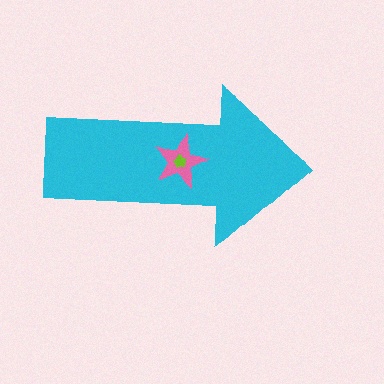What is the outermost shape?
The cyan arrow.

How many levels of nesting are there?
3.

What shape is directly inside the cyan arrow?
The pink star.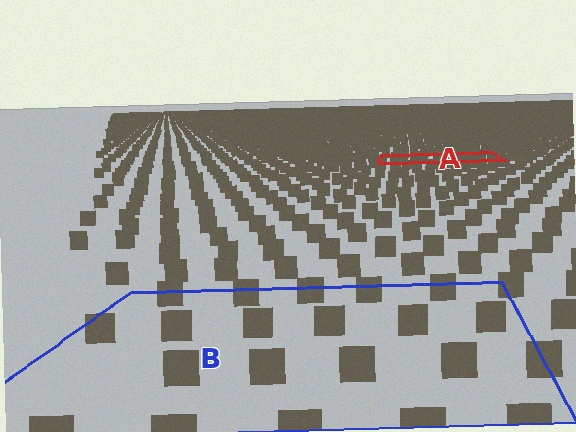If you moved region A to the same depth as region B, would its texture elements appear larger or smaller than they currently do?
They would appear larger. At a closer depth, the same texture elements are projected at a bigger on-screen size.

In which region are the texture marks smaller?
The texture marks are smaller in region A, because it is farther away.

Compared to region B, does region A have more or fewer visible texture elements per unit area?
Region A has more texture elements per unit area — they are packed more densely because it is farther away.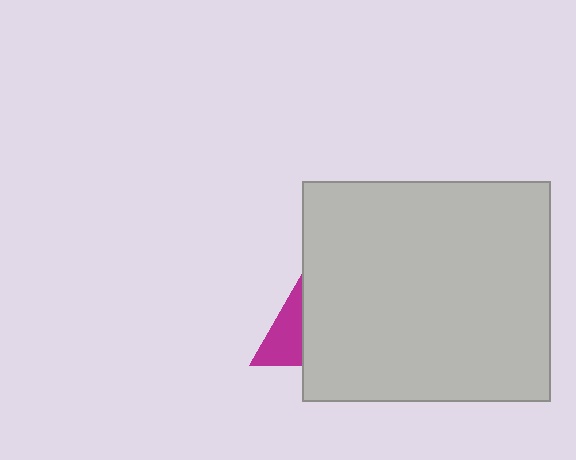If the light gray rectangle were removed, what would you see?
You would see the complete magenta triangle.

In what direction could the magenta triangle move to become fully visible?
The magenta triangle could move left. That would shift it out from behind the light gray rectangle entirely.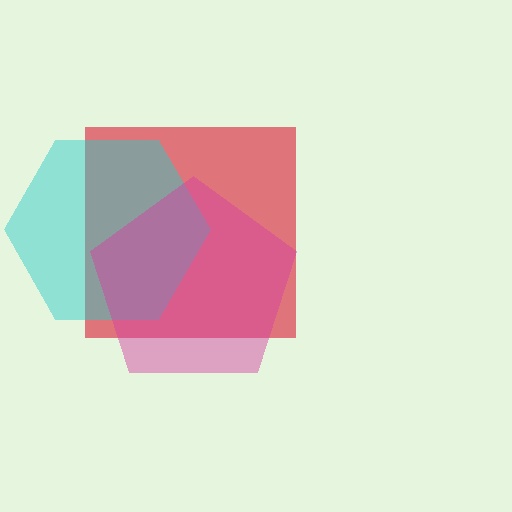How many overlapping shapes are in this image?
There are 3 overlapping shapes in the image.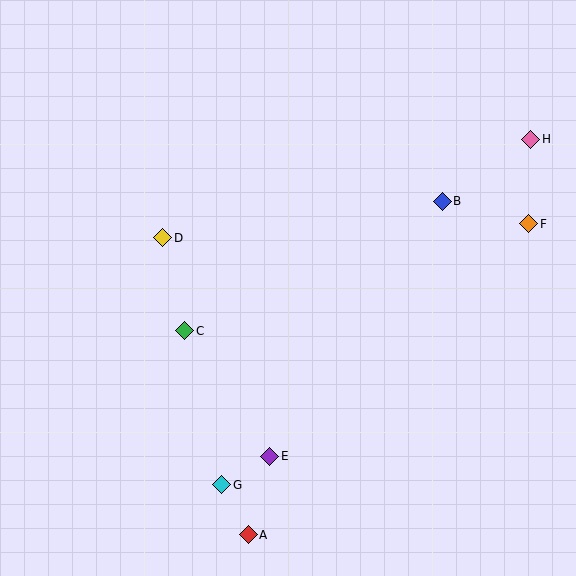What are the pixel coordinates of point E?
Point E is at (270, 456).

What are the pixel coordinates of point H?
Point H is at (531, 139).